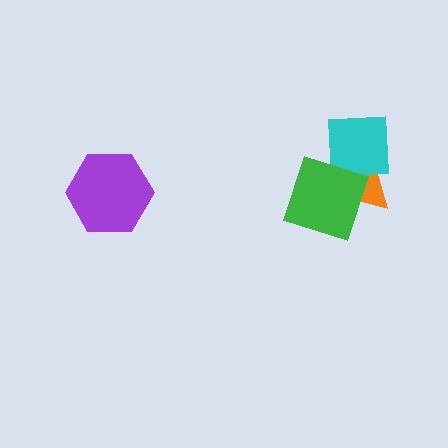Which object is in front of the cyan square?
The green square is in front of the cyan square.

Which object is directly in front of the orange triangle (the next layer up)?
The cyan square is directly in front of the orange triangle.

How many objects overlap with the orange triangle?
2 objects overlap with the orange triangle.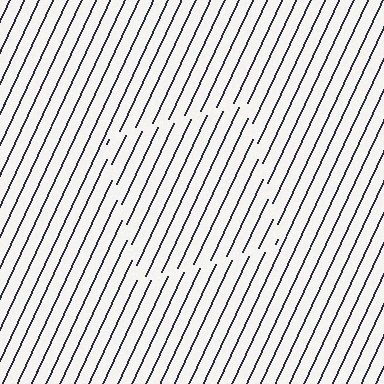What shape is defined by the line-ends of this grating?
An illusory square. The interior of the shape contains the same grating, shifted by half a period — the contour is defined by the phase discontinuity where line-ends from the inner and outer gratings abut.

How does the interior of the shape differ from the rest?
The interior of the shape contains the same grating, shifted by half a period — the contour is defined by the phase discontinuity where line-ends from the inner and outer gratings abut.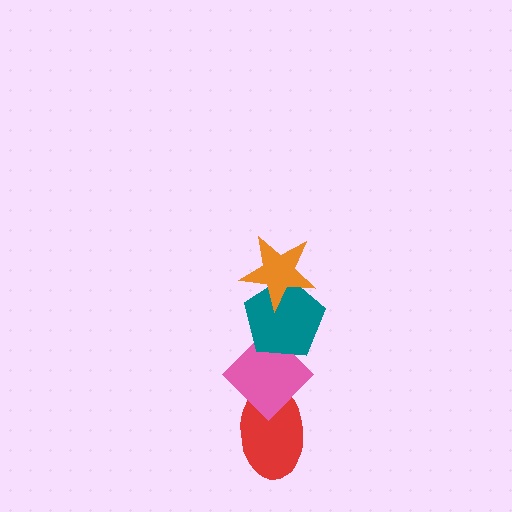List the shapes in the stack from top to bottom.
From top to bottom: the orange star, the teal pentagon, the pink diamond, the red ellipse.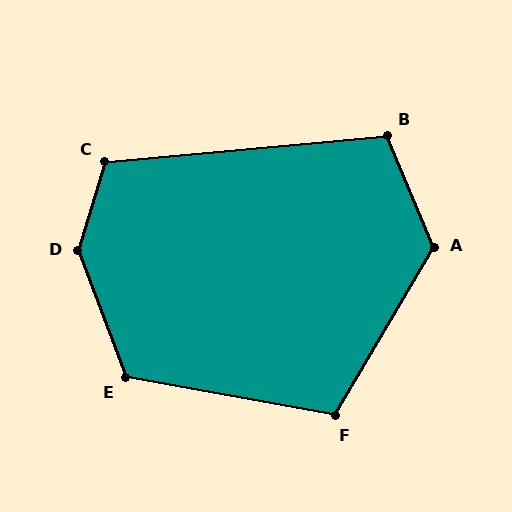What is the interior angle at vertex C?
Approximately 112 degrees (obtuse).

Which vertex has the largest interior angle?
D, at approximately 143 degrees.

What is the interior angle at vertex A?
Approximately 127 degrees (obtuse).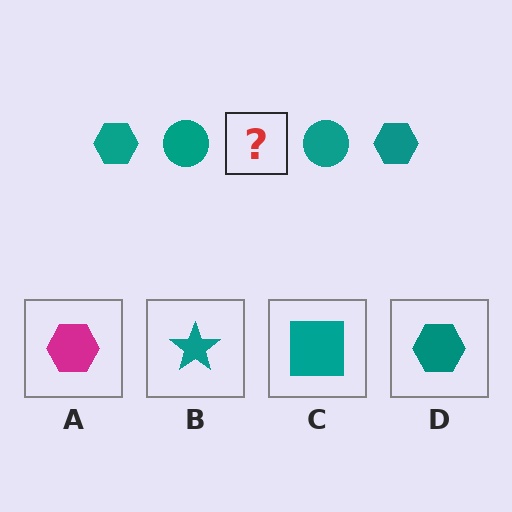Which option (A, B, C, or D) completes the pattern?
D.